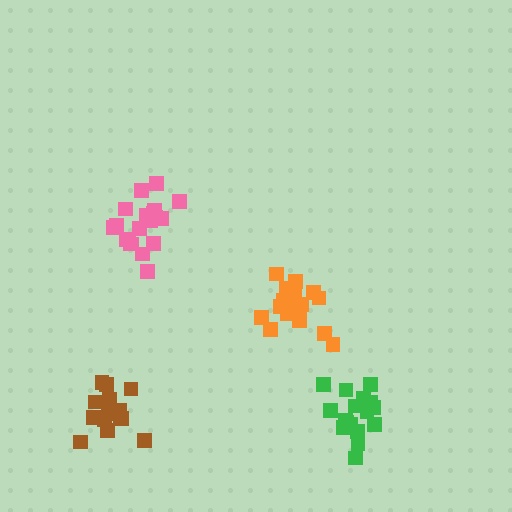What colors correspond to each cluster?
The clusters are colored: green, brown, orange, pink.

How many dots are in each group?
Group 1: 18 dots, Group 2: 15 dots, Group 3: 19 dots, Group 4: 20 dots (72 total).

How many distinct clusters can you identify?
There are 4 distinct clusters.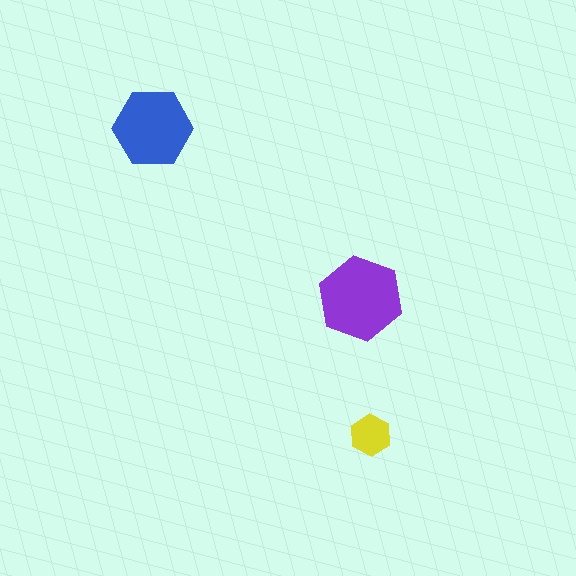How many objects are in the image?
There are 3 objects in the image.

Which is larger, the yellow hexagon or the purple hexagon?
The purple one.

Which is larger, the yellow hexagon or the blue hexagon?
The blue one.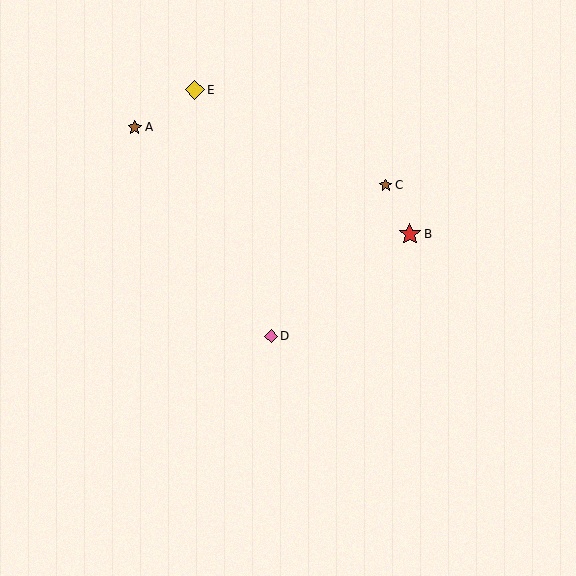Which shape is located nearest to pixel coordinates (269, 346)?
The pink diamond (labeled D) at (271, 336) is nearest to that location.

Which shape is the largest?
The red star (labeled B) is the largest.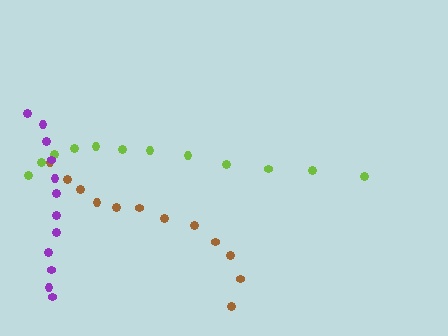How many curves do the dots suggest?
There are 3 distinct paths.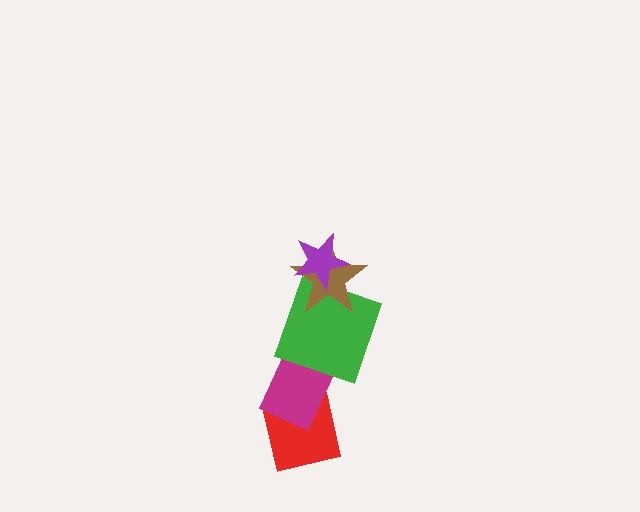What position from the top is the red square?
The red square is 5th from the top.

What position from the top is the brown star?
The brown star is 2nd from the top.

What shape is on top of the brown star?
The purple star is on top of the brown star.